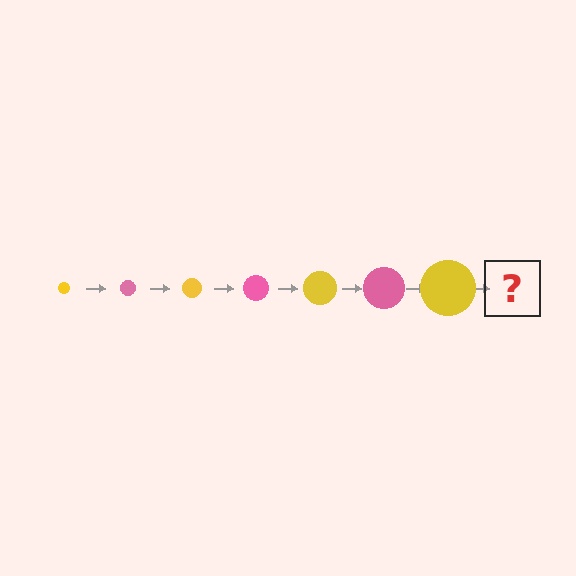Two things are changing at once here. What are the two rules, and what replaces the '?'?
The two rules are that the circle grows larger each step and the color cycles through yellow and pink. The '?' should be a pink circle, larger than the previous one.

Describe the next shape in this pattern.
It should be a pink circle, larger than the previous one.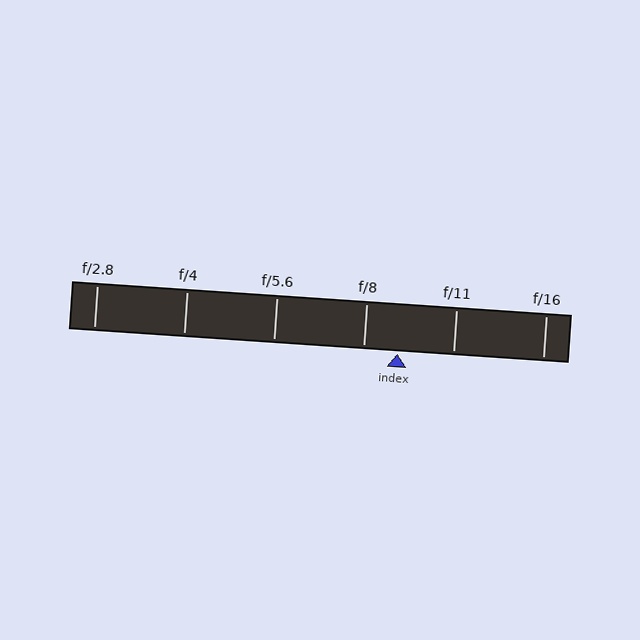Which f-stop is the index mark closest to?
The index mark is closest to f/8.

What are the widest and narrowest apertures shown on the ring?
The widest aperture shown is f/2.8 and the narrowest is f/16.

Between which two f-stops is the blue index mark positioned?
The index mark is between f/8 and f/11.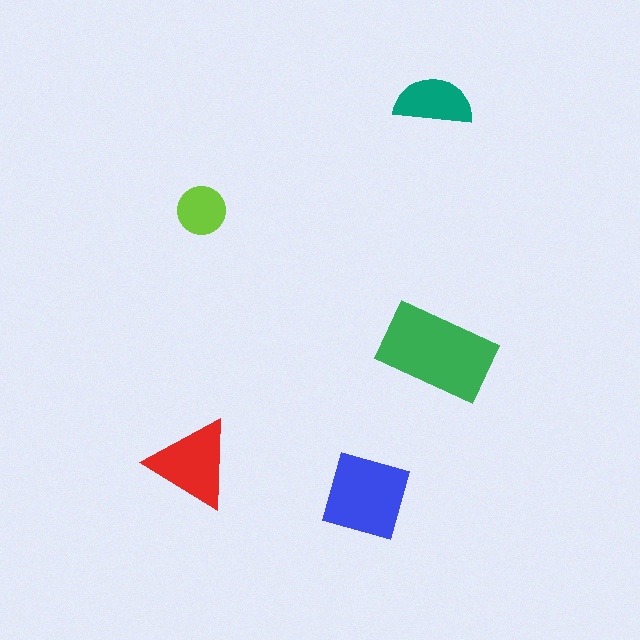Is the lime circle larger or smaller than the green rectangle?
Smaller.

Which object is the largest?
The green rectangle.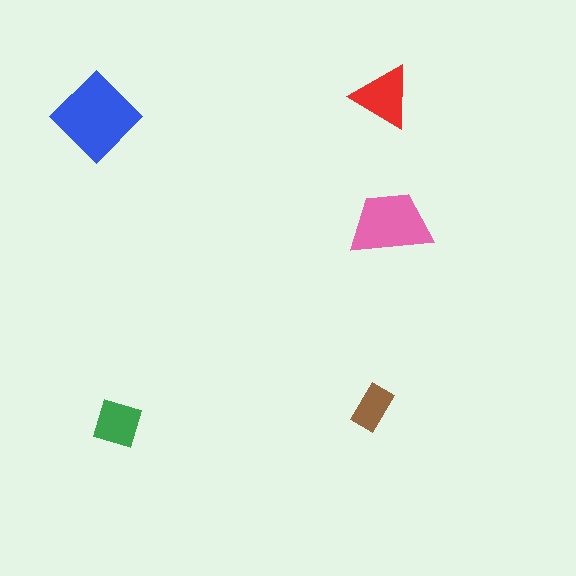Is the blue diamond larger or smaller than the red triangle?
Larger.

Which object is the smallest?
The brown rectangle.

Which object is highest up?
The red triangle is topmost.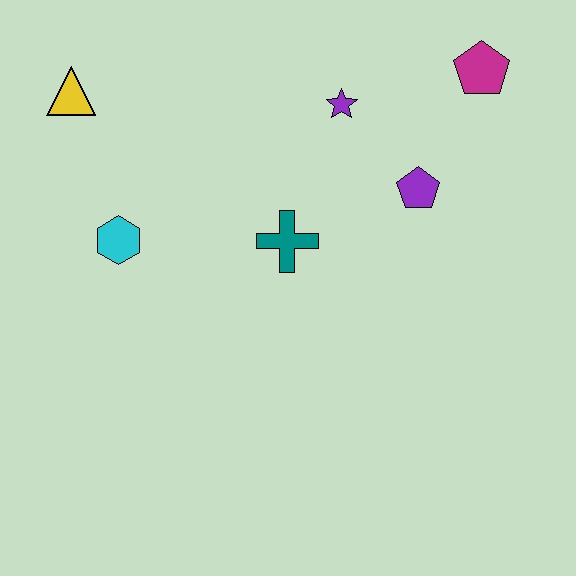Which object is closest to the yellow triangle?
The cyan hexagon is closest to the yellow triangle.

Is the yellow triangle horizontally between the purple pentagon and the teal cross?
No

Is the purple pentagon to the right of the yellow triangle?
Yes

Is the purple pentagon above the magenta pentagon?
No